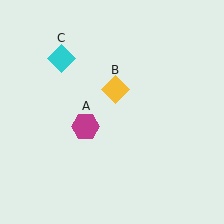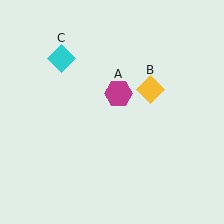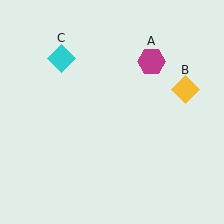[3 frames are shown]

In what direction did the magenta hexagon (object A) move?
The magenta hexagon (object A) moved up and to the right.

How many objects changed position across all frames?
2 objects changed position: magenta hexagon (object A), yellow diamond (object B).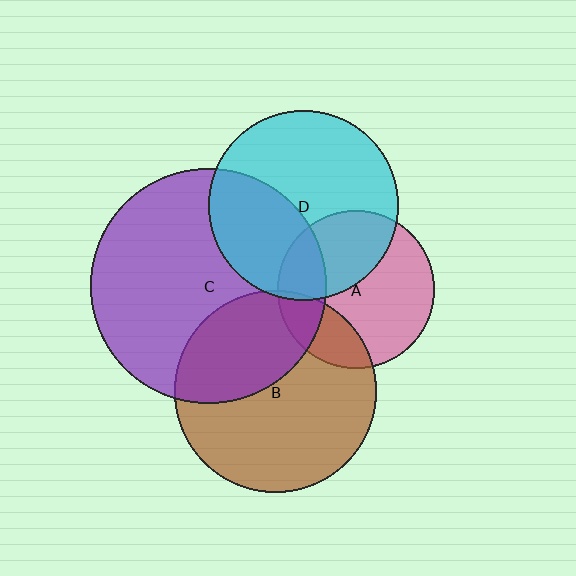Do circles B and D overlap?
Yes.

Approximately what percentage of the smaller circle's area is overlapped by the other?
Approximately 5%.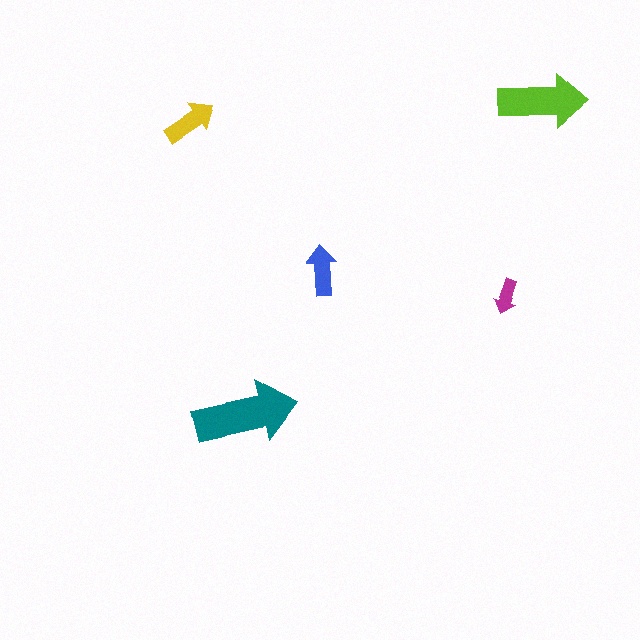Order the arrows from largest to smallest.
the teal one, the lime one, the yellow one, the blue one, the magenta one.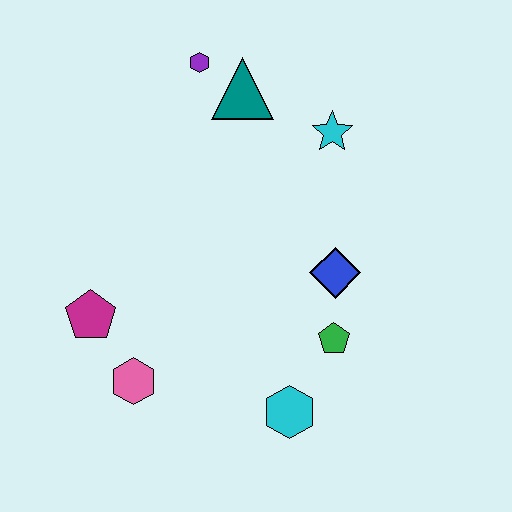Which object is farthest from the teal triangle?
The cyan hexagon is farthest from the teal triangle.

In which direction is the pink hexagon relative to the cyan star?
The pink hexagon is below the cyan star.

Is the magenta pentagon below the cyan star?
Yes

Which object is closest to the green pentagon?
The blue diamond is closest to the green pentagon.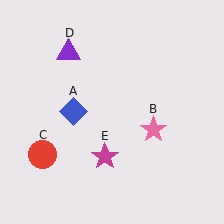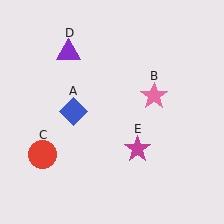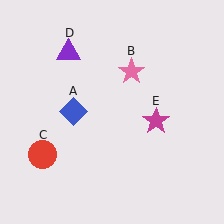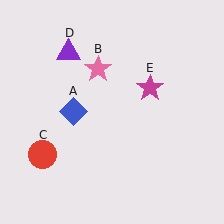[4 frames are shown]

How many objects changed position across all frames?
2 objects changed position: pink star (object B), magenta star (object E).